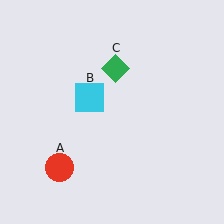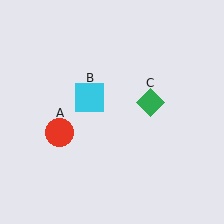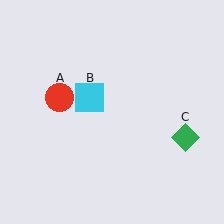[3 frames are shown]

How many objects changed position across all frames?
2 objects changed position: red circle (object A), green diamond (object C).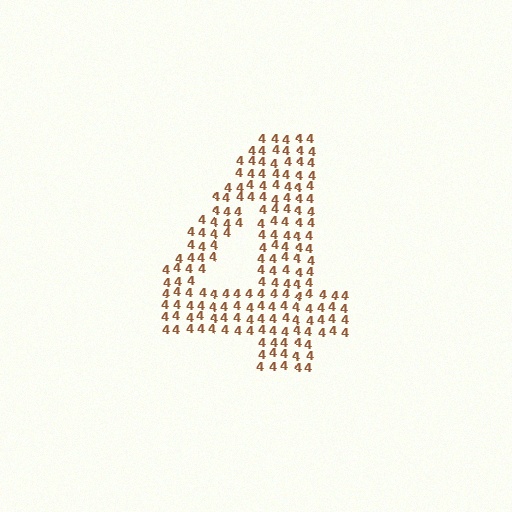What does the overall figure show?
The overall figure shows the digit 4.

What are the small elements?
The small elements are digit 4's.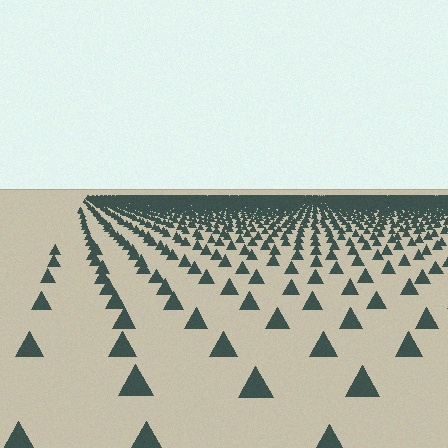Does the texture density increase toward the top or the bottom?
Density increases toward the top.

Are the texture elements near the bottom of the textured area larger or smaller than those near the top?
Larger. Near the bottom, elements are closer to the viewer and appear at a bigger on-screen size.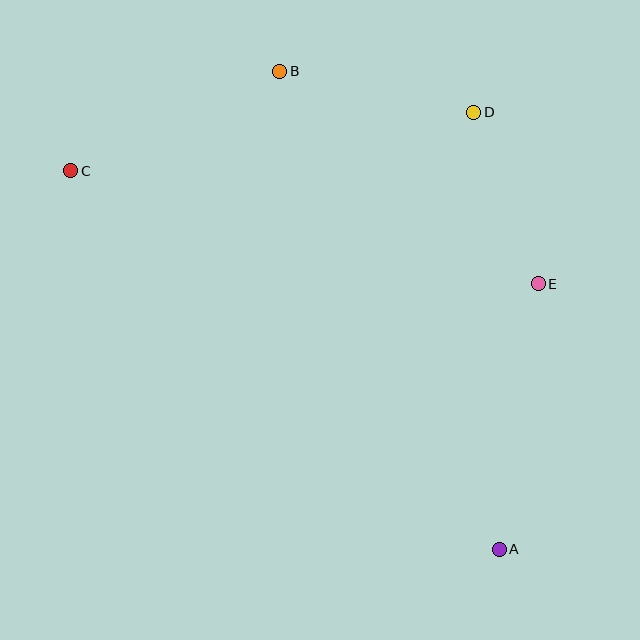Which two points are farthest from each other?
Points A and C are farthest from each other.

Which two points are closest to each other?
Points D and E are closest to each other.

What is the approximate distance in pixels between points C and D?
The distance between C and D is approximately 408 pixels.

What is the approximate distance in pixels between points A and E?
The distance between A and E is approximately 268 pixels.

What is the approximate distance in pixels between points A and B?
The distance between A and B is approximately 526 pixels.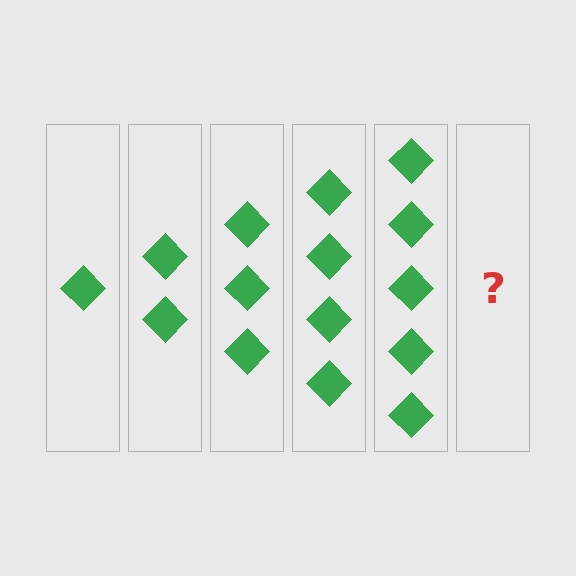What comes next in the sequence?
The next element should be 6 diamonds.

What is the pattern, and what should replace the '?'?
The pattern is that each step adds one more diamond. The '?' should be 6 diamonds.